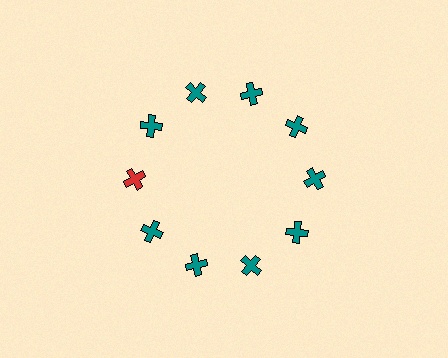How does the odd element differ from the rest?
It has a different color: red instead of teal.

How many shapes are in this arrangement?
There are 10 shapes arranged in a ring pattern.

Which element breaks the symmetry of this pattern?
The red cross at roughly the 9 o'clock position breaks the symmetry. All other shapes are teal crosses.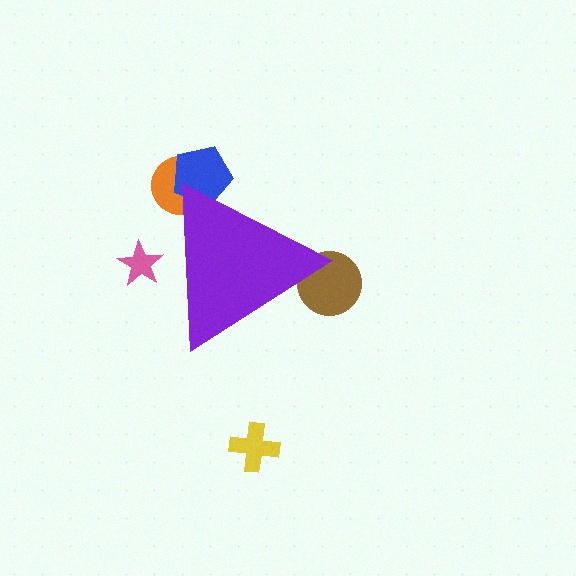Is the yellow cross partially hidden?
No, the yellow cross is fully visible.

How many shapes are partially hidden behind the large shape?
4 shapes are partially hidden.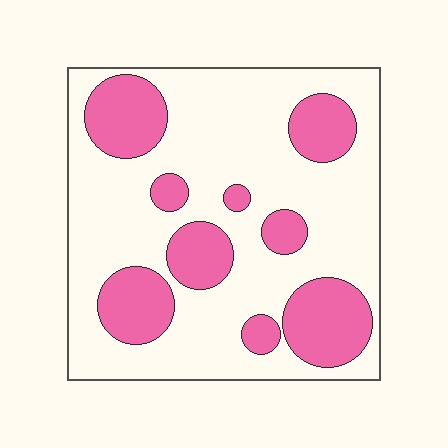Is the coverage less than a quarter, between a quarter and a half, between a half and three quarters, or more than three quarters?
Between a quarter and a half.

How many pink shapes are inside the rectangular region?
9.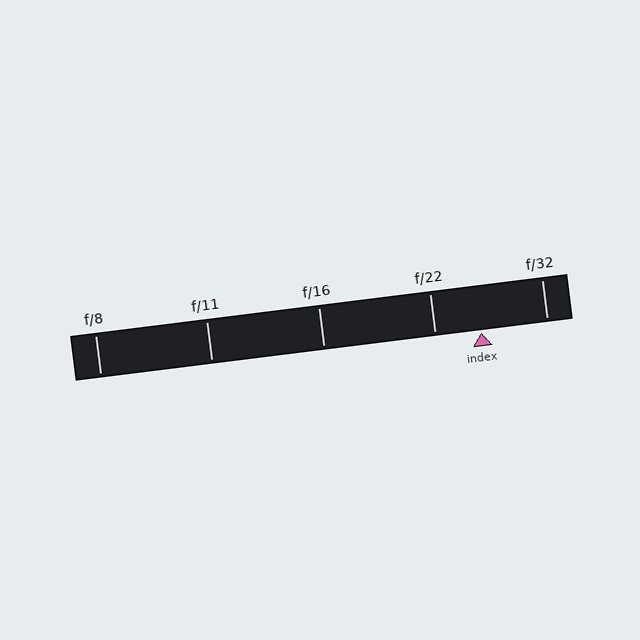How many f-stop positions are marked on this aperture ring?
There are 5 f-stop positions marked.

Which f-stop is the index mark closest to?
The index mark is closest to f/22.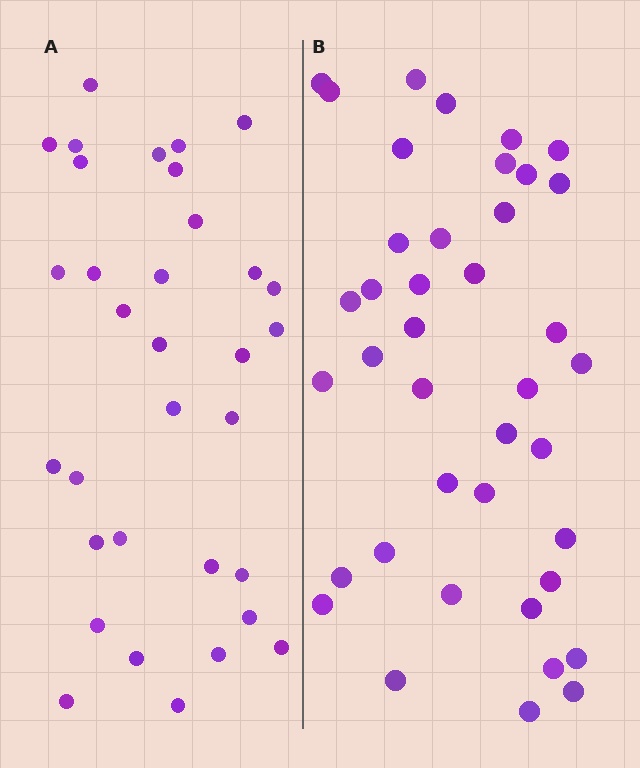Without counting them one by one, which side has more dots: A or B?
Region B (the right region) has more dots.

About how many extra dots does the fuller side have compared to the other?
Region B has roughly 8 or so more dots than region A.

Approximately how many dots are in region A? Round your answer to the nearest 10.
About 30 dots. (The exact count is 33, which rounds to 30.)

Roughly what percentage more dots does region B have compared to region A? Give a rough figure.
About 20% more.